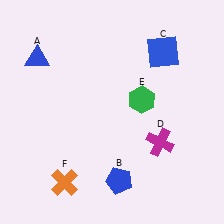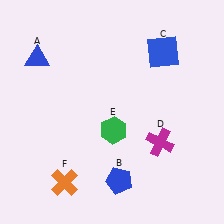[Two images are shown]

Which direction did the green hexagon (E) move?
The green hexagon (E) moved down.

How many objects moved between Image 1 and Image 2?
1 object moved between the two images.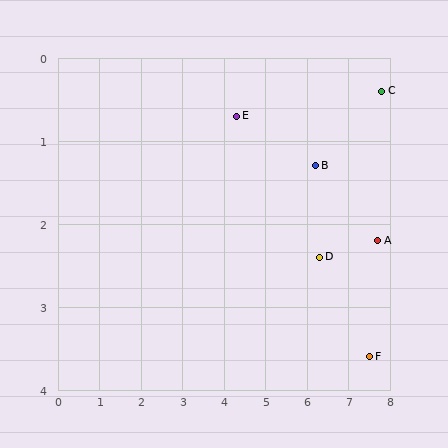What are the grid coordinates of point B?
Point B is at approximately (6.2, 1.3).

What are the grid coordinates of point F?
Point F is at approximately (7.5, 3.6).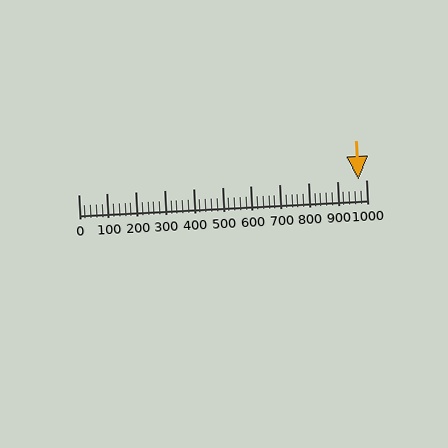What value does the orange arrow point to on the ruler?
The orange arrow points to approximately 974.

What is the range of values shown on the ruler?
The ruler shows values from 0 to 1000.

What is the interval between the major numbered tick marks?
The major tick marks are spaced 100 units apart.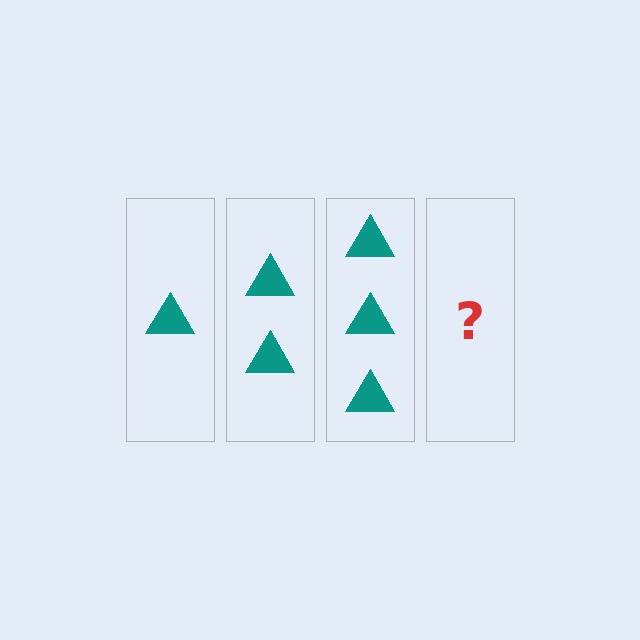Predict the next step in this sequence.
The next step is 4 triangles.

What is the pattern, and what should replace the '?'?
The pattern is that each step adds one more triangle. The '?' should be 4 triangles.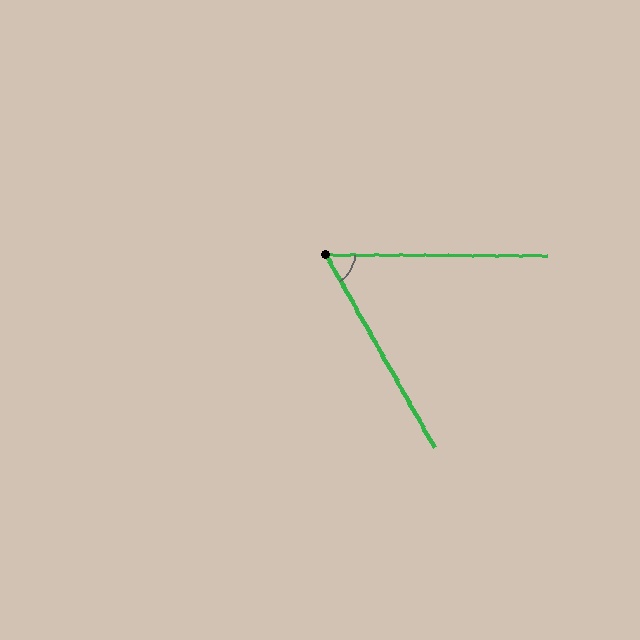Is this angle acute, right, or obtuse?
It is acute.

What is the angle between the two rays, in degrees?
Approximately 60 degrees.